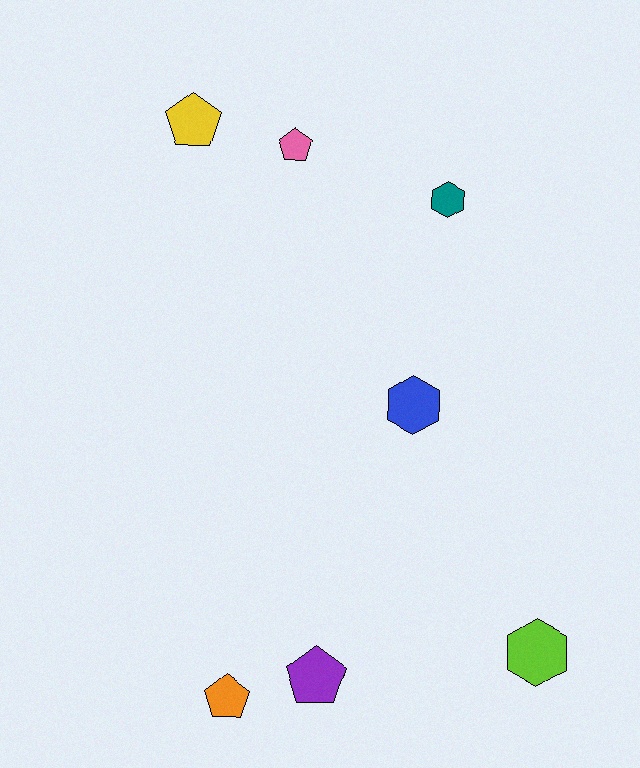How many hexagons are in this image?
There are 3 hexagons.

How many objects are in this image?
There are 7 objects.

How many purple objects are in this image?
There is 1 purple object.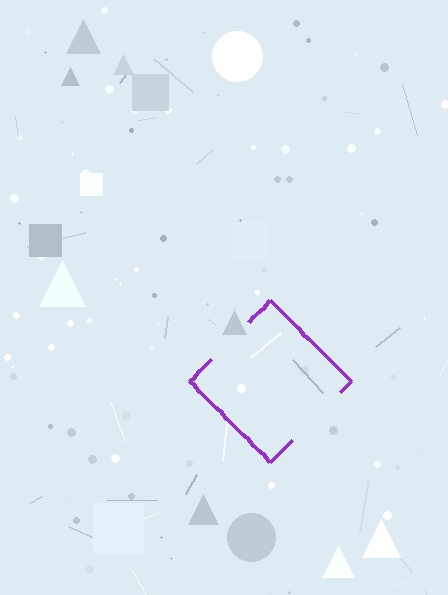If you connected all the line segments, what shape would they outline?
They would outline a diamond.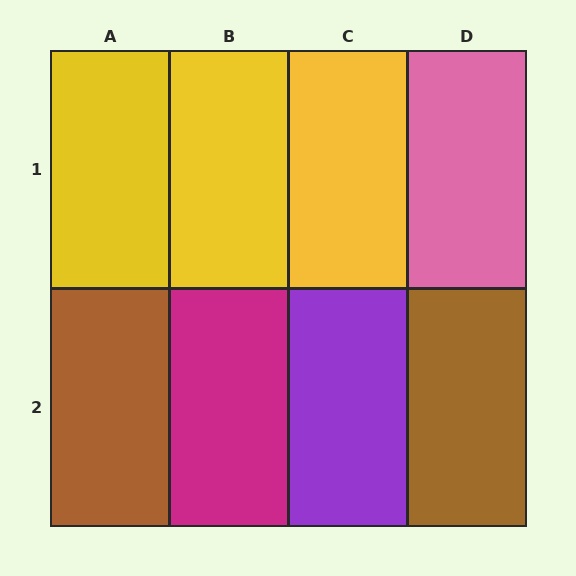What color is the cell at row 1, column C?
Yellow.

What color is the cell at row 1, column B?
Yellow.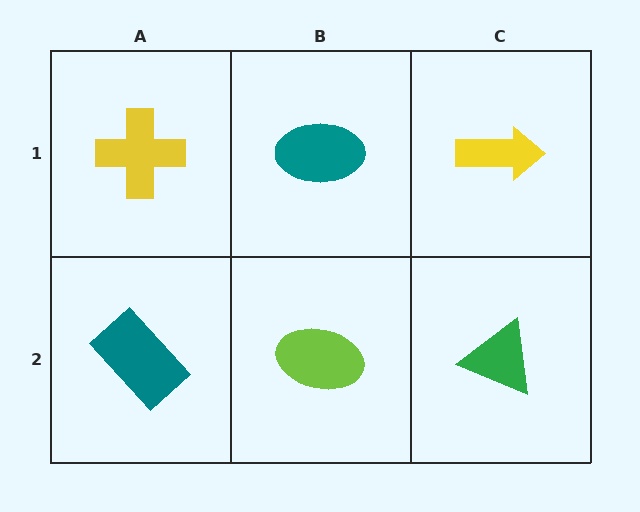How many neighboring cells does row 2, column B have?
3.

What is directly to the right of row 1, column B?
A yellow arrow.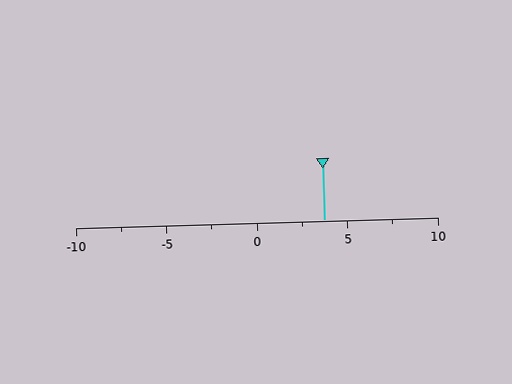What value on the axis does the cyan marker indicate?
The marker indicates approximately 3.8.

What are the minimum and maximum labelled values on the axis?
The axis runs from -10 to 10.